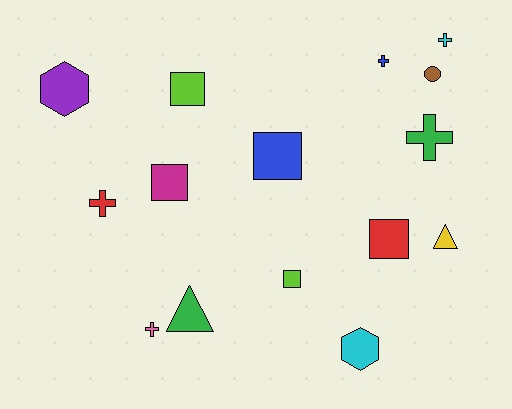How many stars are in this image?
There are no stars.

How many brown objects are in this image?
There is 1 brown object.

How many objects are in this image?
There are 15 objects.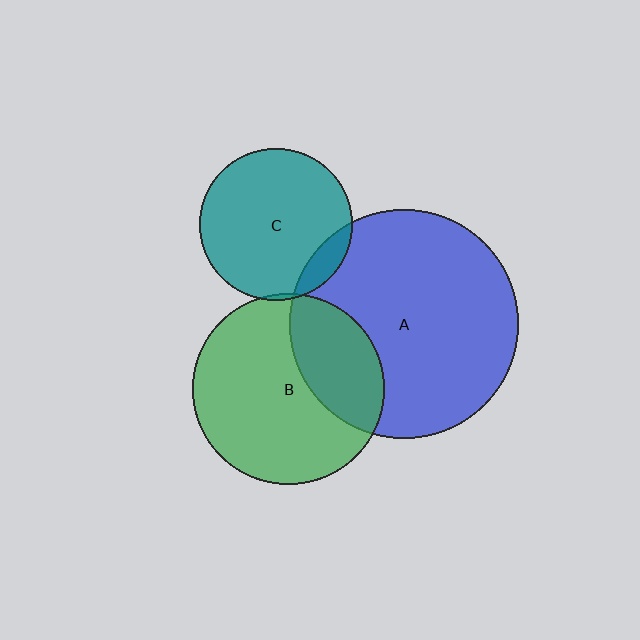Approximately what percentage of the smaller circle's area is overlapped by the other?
Approximately 5%.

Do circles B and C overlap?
Yes.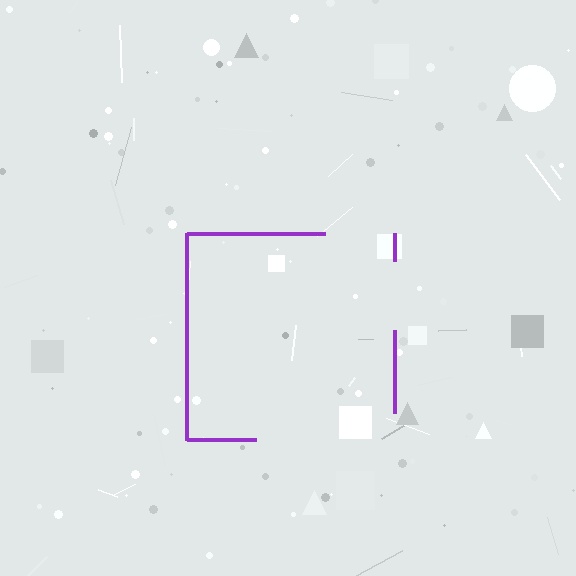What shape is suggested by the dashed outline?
The dashed outline suggests a square.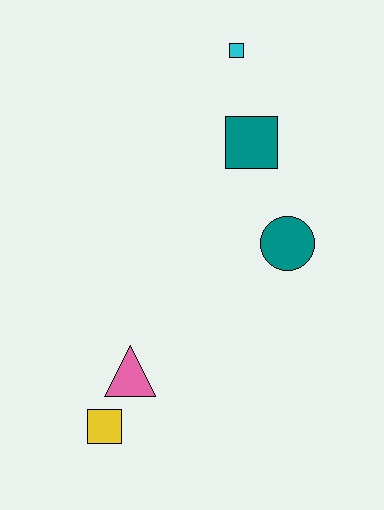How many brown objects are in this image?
There are no brown objects.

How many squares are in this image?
There are 3 squares.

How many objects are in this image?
There are 5 objects.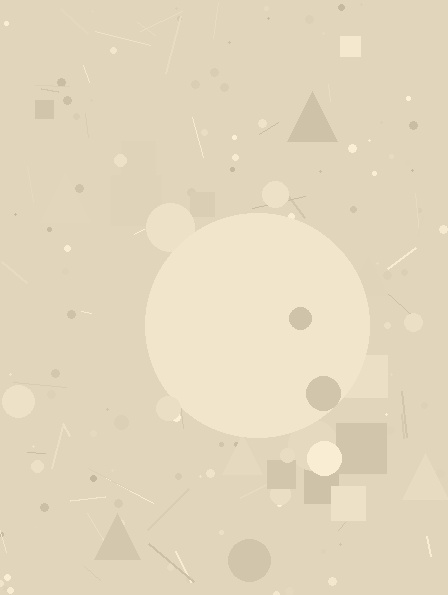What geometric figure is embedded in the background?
A circle is embedded in the background.